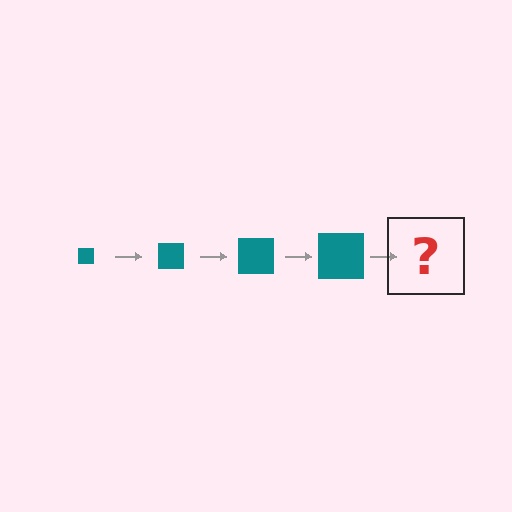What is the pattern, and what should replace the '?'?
The pattern is that the square gets progressively larger each step. The '?' should be a teal square, larger than the previous one.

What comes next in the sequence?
The next element should be a teal square, larger than the previous one.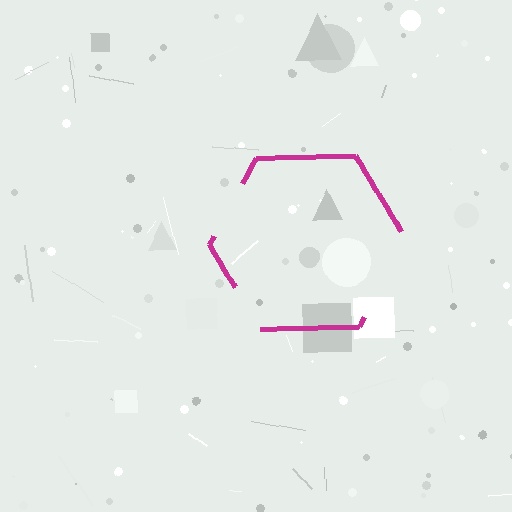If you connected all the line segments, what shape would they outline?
They would outline a hexagon.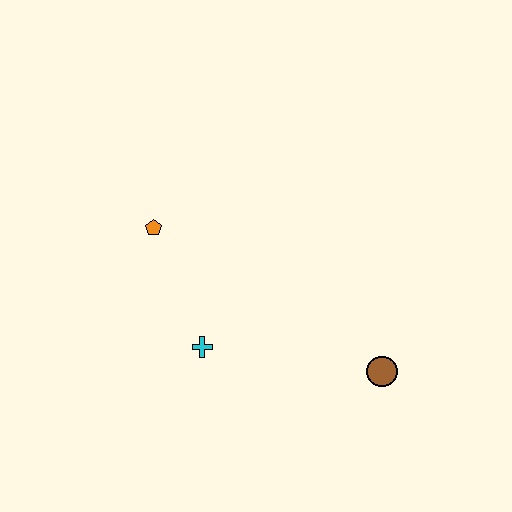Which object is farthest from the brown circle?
The orange pentagon is farthest from the brown circle.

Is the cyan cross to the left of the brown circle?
Yes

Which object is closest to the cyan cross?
The orange pentagon is closest to the cyan cross.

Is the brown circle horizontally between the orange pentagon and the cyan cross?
No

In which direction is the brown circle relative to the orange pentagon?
The brown circle is to the right of the orange pentagon.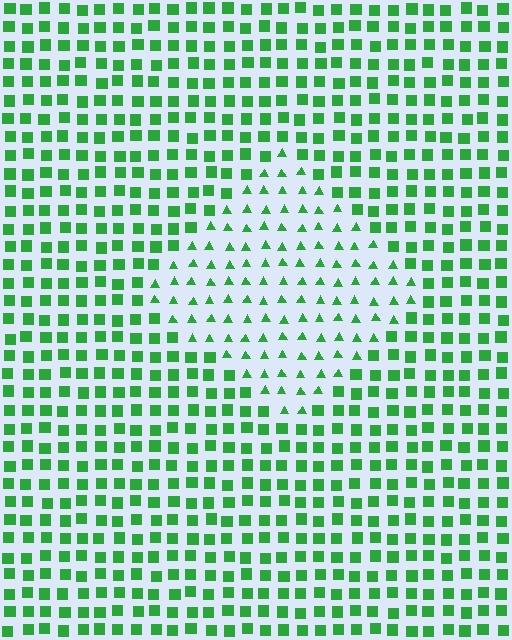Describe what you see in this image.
The image is filled with small green elements arranged in a uniform grid. A diamond-shaped region contains triangles, while the surrounding area contains squares. The boundary is defined purely by the change in element shape.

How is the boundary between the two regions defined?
The boundary is defined by a change in element shape: triangles inside vs. squares outside. All elements share the same color and spacing.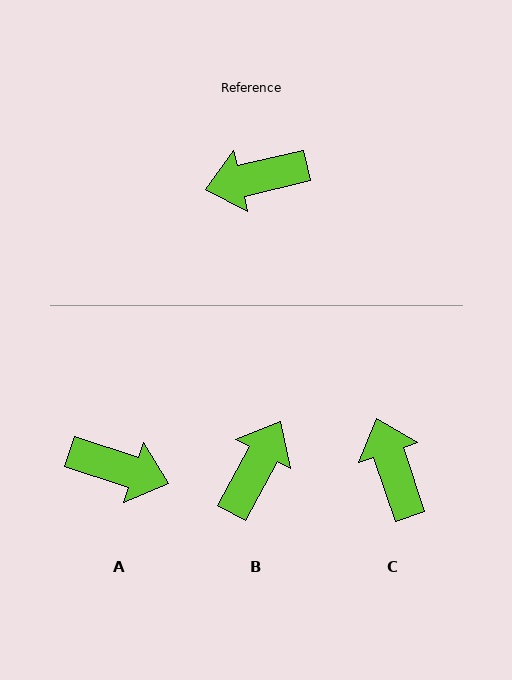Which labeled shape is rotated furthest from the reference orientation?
A, about 148 degrees away.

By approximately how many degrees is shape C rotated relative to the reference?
Approximately 84 degrees clockwise.